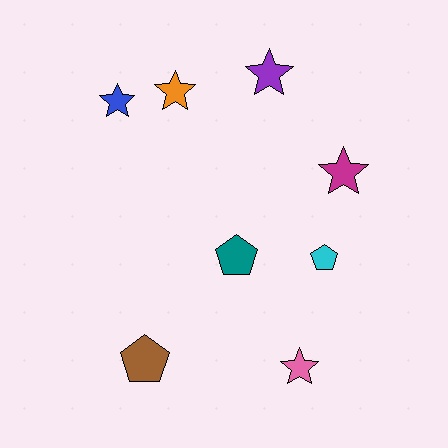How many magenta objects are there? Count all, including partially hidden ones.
There is 1 magenta object.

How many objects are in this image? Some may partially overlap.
There are 8 objects.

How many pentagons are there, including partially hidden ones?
There are 3 pentagons.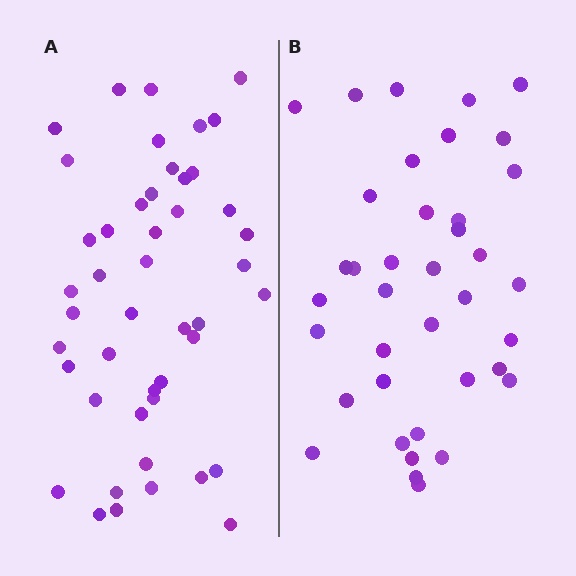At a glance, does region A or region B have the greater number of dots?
Region A (the left region) has more dots.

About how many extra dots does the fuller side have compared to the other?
Region A has roughly 8 or so more dots than region B.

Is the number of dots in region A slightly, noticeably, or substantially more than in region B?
Region A has only slightly more — the two regions are fairly close. The ratio is roughly 1.2 to 1.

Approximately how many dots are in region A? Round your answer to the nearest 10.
About 50 dots. (The exact count is 46, which rounds to 50.)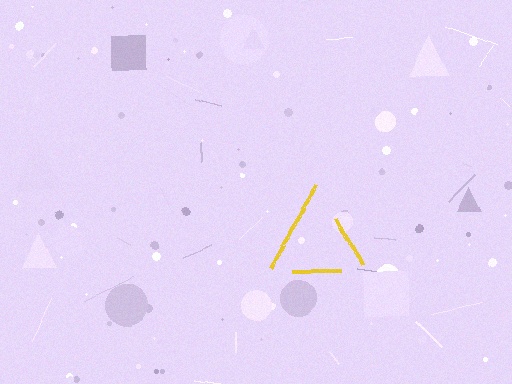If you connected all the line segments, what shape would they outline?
They would outline a triangle.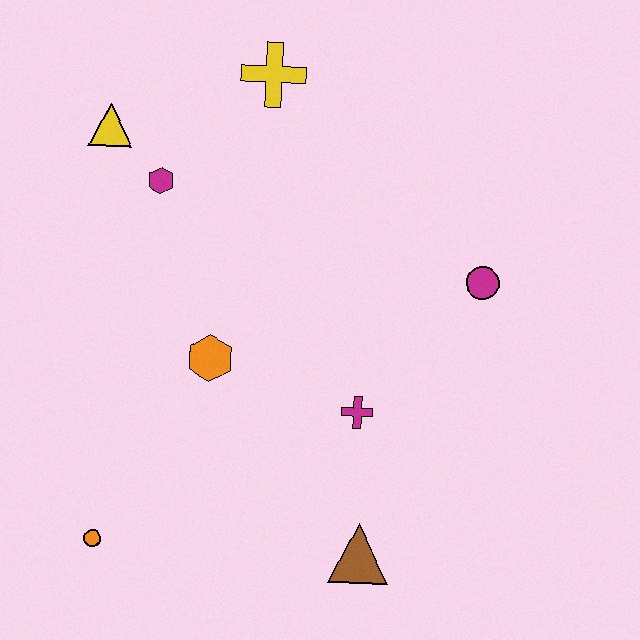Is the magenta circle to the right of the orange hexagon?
Yes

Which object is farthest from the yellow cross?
The orange circle is farthest from the yellow cross.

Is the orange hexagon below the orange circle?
No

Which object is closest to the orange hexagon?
The magenta cross is closest to the orange hexagon.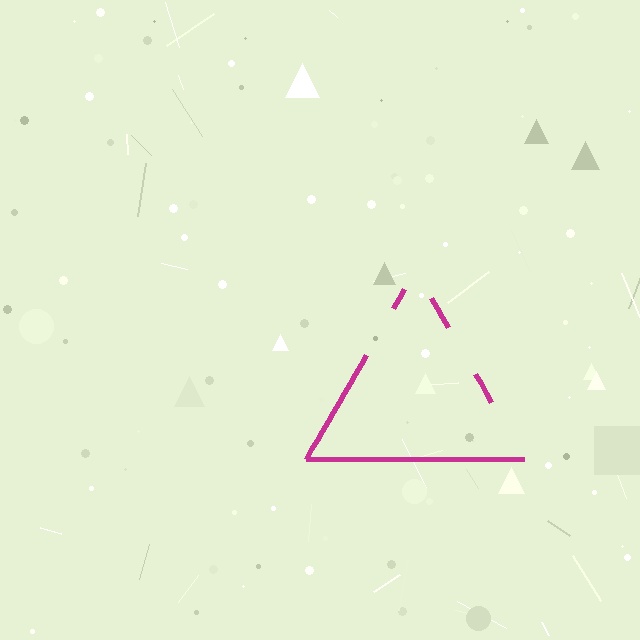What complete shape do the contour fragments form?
The contour fragments form a triangle.